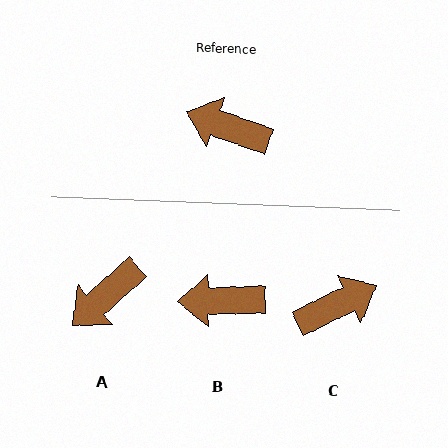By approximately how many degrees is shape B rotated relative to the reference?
Approximately 21 degrees counter-clockwise.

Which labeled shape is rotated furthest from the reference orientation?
C, about 134 degrees away.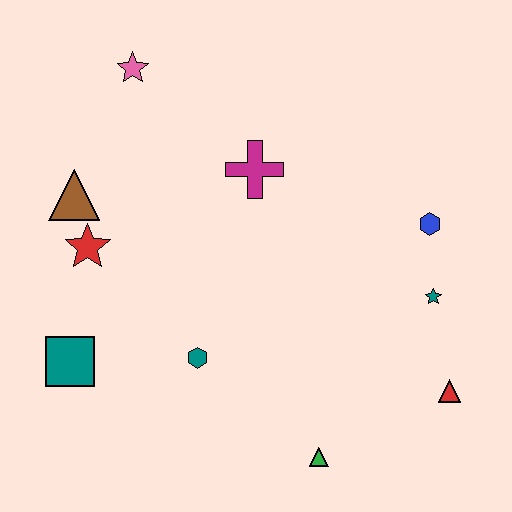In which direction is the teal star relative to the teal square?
The teal star is to the right of the teal square.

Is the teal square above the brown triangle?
No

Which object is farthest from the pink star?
The red triangle is farthest from the pink star.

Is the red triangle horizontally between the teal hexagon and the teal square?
No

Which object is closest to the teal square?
The red star is closest to the teal square.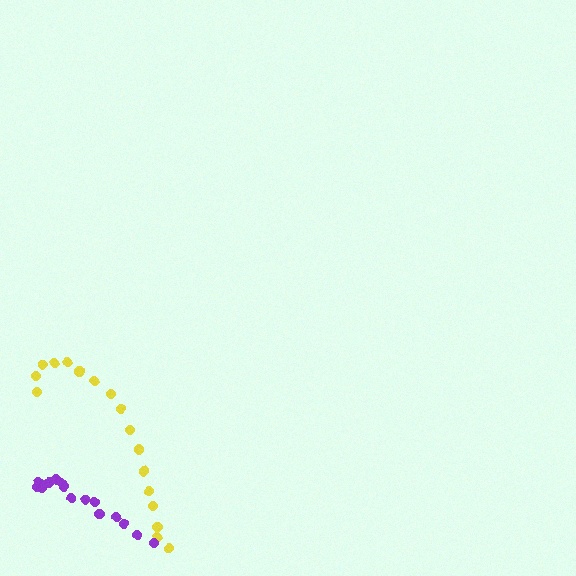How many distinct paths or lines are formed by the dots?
There are 2 distinct paths.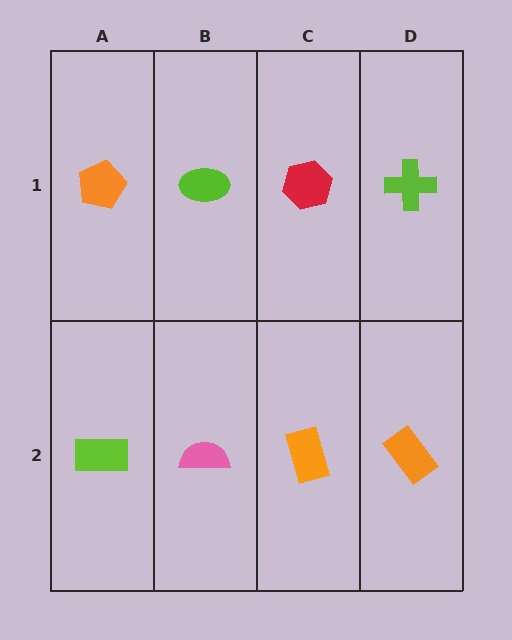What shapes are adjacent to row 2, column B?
A lime ellipse (row 1, column B), a lime rectangle (row 2, column A), an orange rectangle (row 2, column C).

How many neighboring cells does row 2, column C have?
3.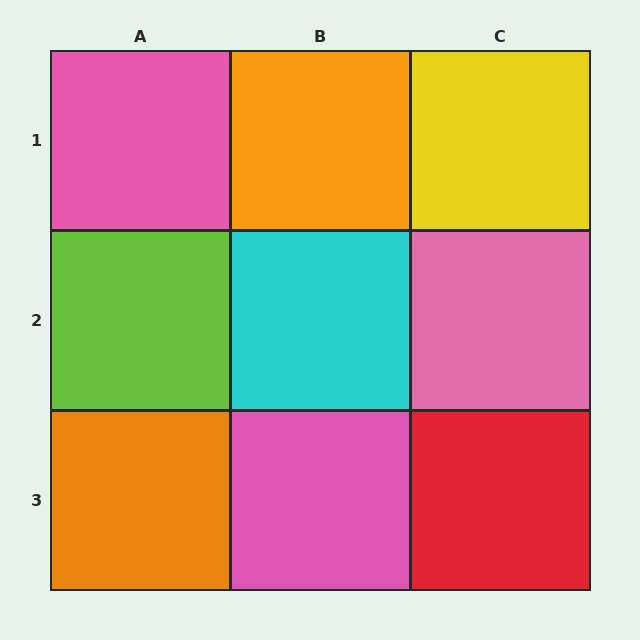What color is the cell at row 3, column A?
Orange.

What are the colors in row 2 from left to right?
Lime, cyan, pink.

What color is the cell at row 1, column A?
Pink.